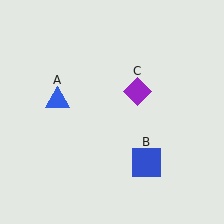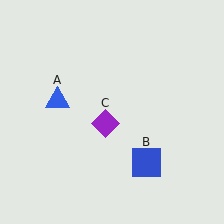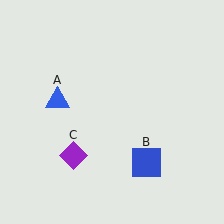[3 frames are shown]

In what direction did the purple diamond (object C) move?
The purple diamond (object C) moved down and to the left.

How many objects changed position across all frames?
1 object changed position: purple diamond (object C).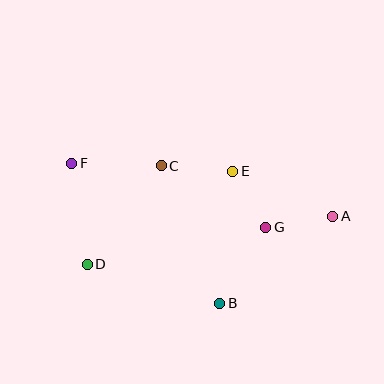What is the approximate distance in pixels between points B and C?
The distance between B and C is approximately 149 pixels.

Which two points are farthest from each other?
Points A and F are farthest from each other.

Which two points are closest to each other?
Points E and G are closest to each other.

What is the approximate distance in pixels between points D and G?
The distance between D and G is approximately 182 pixels.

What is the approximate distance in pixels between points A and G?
The distance between A and G is approximately 68 pixels.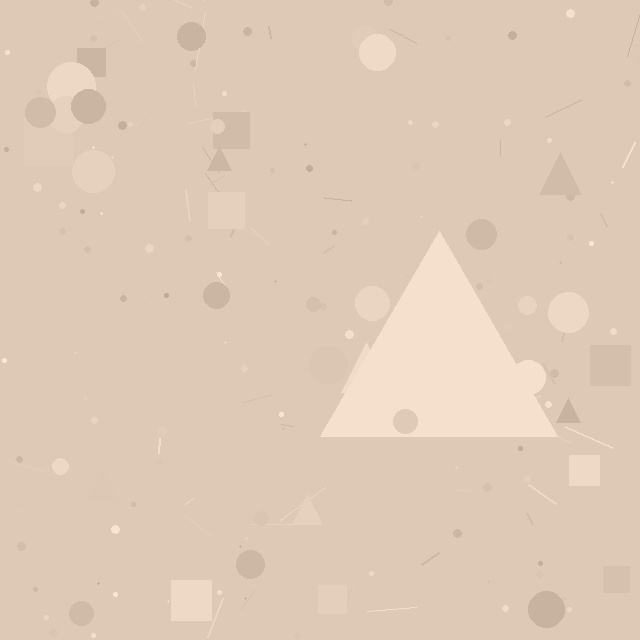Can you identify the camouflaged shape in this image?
The camouflaged shape is a triangle.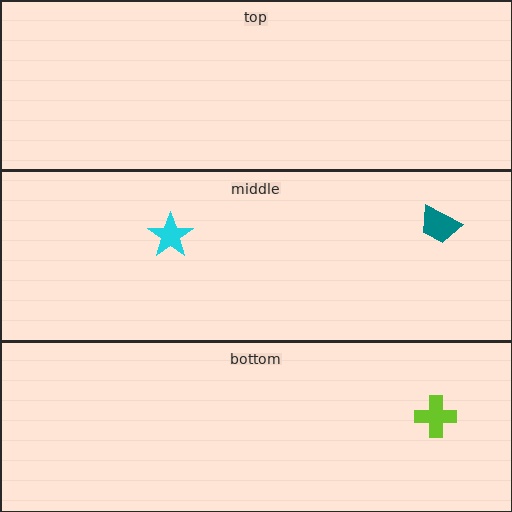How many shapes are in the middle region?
2.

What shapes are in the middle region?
The cyan star, the teal trapezoid.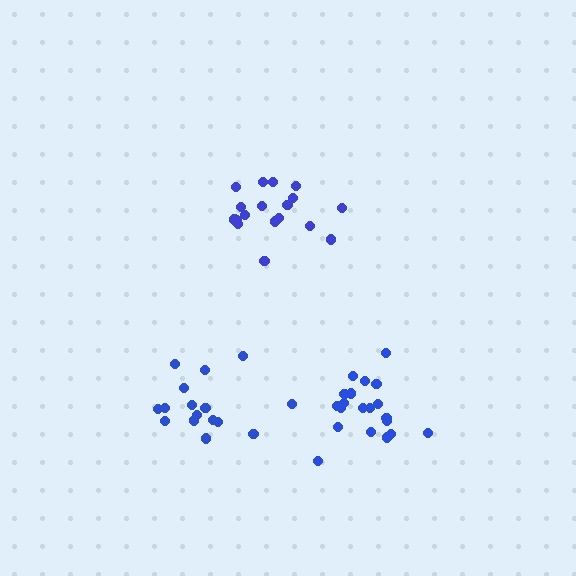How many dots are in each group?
Group 1: 19 dots, Group 2: 20 dots, Group 3: 16 dots (55 total).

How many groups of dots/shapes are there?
There are 3 groups.